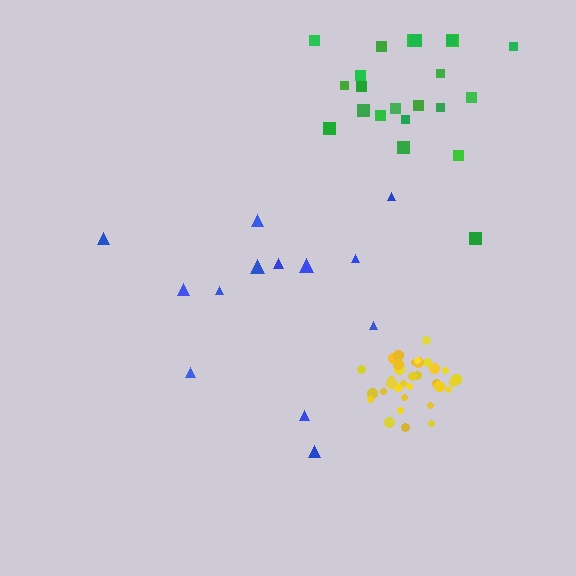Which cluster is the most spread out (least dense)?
Blue.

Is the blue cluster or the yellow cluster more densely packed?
Yellow.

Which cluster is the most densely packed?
Yellow.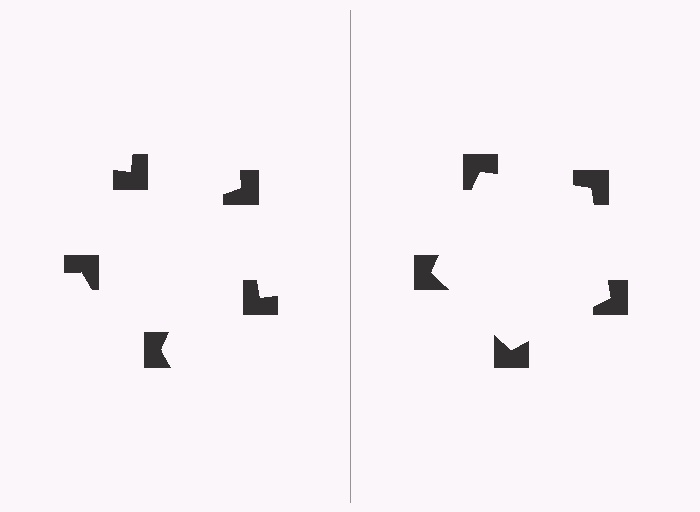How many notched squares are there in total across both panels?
10 — 5 on each side.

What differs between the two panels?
The notched squares are positioned identically on both sides; only the wedge orientations differ. On the right they align to a pentagon; on the left they are misaligned.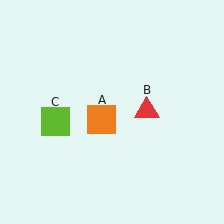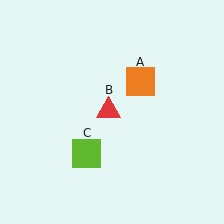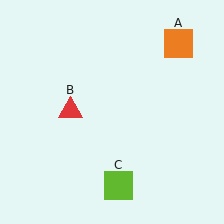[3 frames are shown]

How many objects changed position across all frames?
3 objects changed position: orange square (object A), red triangle (object B), lime square (object C).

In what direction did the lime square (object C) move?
The lime square (object C) moved down and to the right.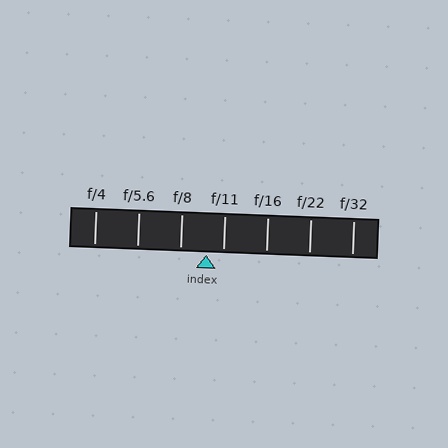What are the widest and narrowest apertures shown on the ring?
The widest aperture shown is f/4 and the narrowest is f/32.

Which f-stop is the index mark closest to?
The index mark is closest to f/11.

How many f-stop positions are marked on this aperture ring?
There are 7 f-stop positions marked.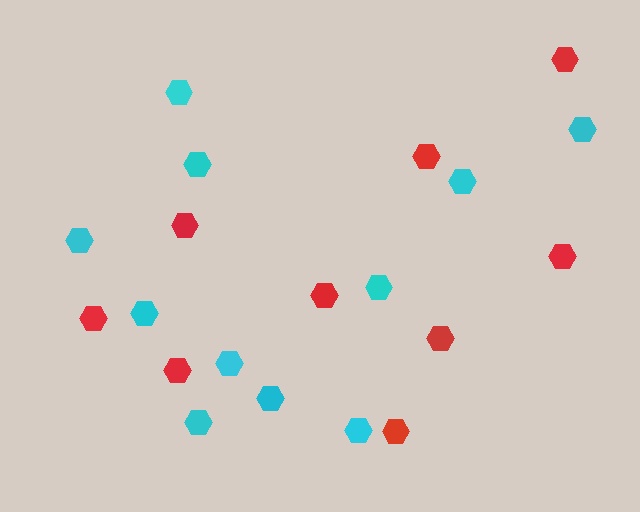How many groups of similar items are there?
There are 2 groups: one group of cyan hexagons (11) and one group of red hexagons (9).